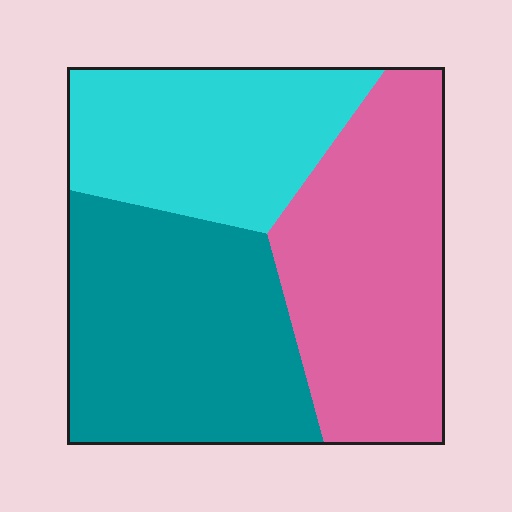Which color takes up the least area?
Cyan, at roughly 25%.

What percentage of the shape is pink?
Pink covers around 35% of the shape.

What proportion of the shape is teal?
Teal covers about 35% of the shape.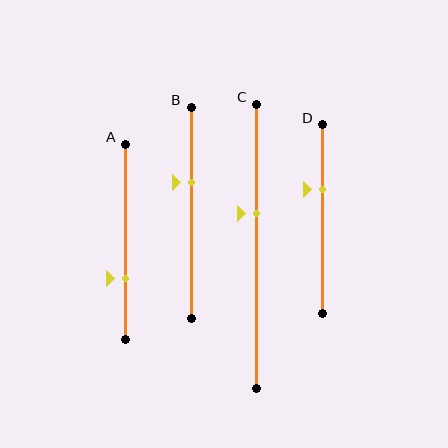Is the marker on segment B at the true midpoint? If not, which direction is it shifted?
No, the marker on segment B is shifted upward by about 14% of the segment length.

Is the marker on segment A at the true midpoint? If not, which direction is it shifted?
No, the marker on segment A is shifted downward by about 19% of the segment length.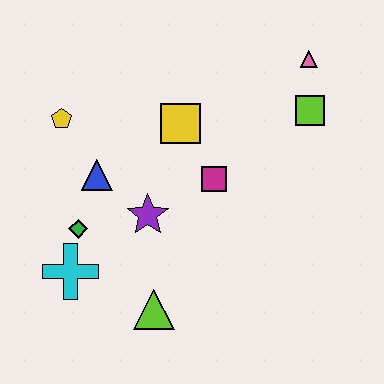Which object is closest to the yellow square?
The magenta square is closest to the yellow square.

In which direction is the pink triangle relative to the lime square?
The pink triangle is above the lime square.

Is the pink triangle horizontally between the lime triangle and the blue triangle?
No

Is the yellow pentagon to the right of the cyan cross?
No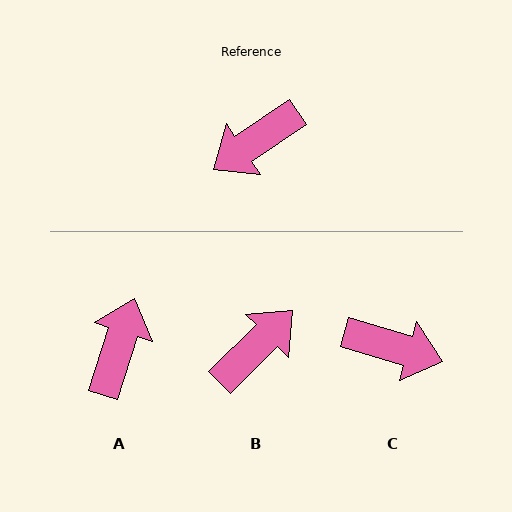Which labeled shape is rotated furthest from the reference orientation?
B, about 169 degrees away.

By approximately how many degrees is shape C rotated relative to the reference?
Approximately 129 degrees counter-clockwise.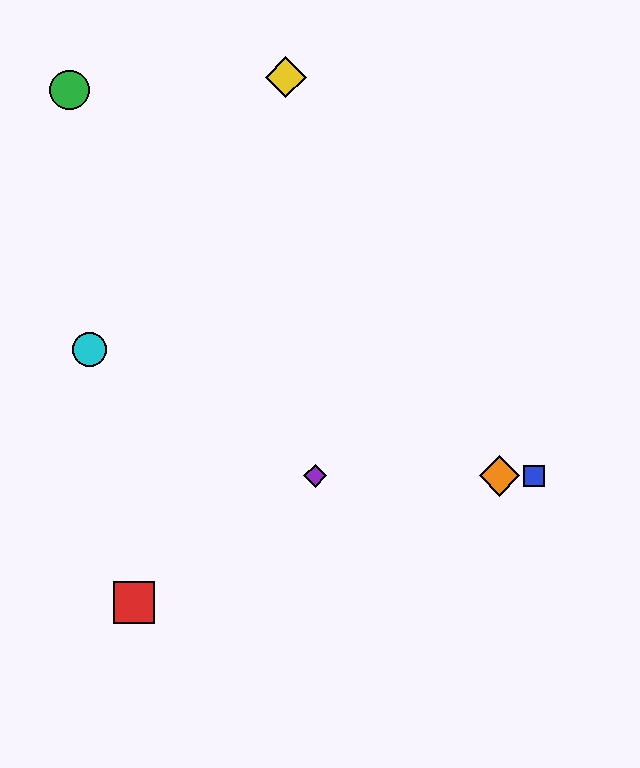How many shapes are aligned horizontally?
3 shapes (the blue square, the purple diamond, the orange diamond) are aligned horizontally.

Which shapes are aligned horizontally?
The blue square, the purple diamond, the orange diamond are aligned horizontally.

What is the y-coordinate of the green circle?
The green circle is at y≈90.